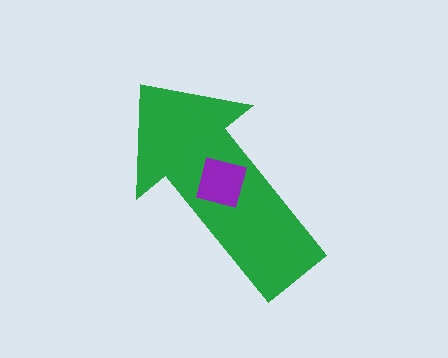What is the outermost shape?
The green arrow.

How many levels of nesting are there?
2.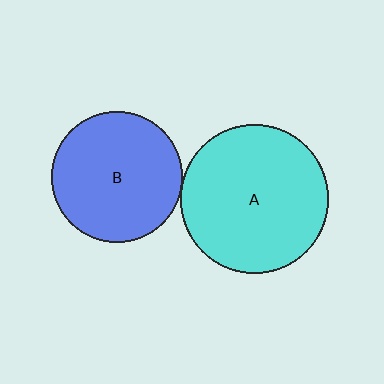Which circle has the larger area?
Circle A (cyan).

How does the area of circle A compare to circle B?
Approximately 1.3 times.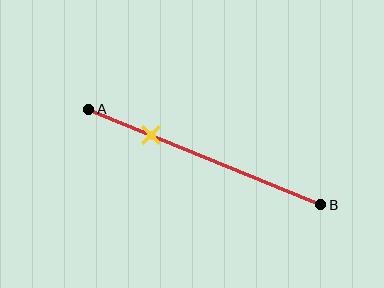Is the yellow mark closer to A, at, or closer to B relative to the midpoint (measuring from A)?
The yellow mark is closer to point A than the midpoint of segment AB.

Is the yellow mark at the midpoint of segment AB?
No, the mark is at about 25% from A, not at the 50% midpoint.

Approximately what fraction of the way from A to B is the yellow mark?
The yellow mark is approximately 25% of the way from A to B.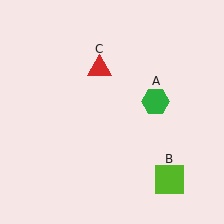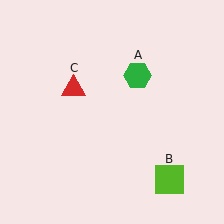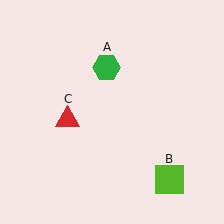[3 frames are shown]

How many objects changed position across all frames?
2 objects changed position: green hexagon (object A), red triangle (object C).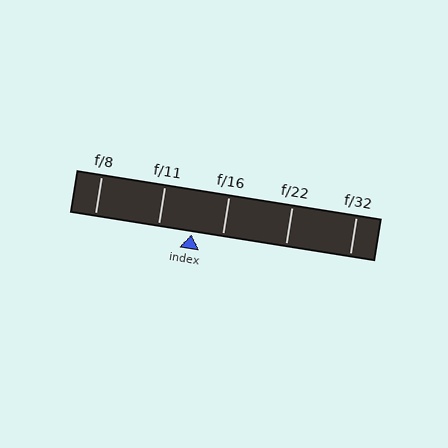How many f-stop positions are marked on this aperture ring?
There are 5 f-stop positions marked.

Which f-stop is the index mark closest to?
The index mark is closest to f/16.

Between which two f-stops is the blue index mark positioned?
The index mark is between f/11 and f/16.